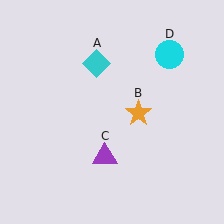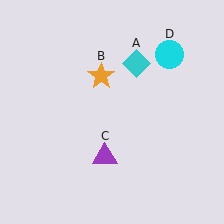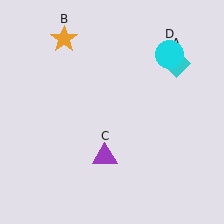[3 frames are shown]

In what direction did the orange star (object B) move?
The orange star (object B) moved up and to the left.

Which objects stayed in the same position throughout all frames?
Purple triangle (object C) and cyan circle (object D) remained stationary.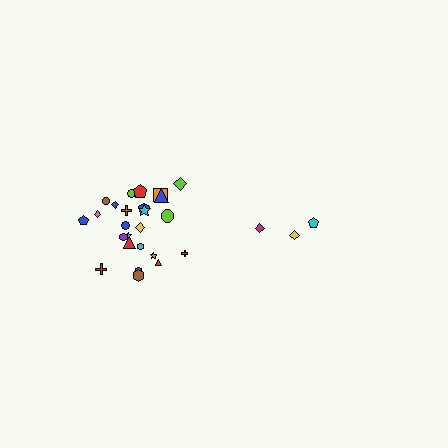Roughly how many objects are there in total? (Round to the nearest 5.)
Roughly 30 objects in total.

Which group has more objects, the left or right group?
The left group.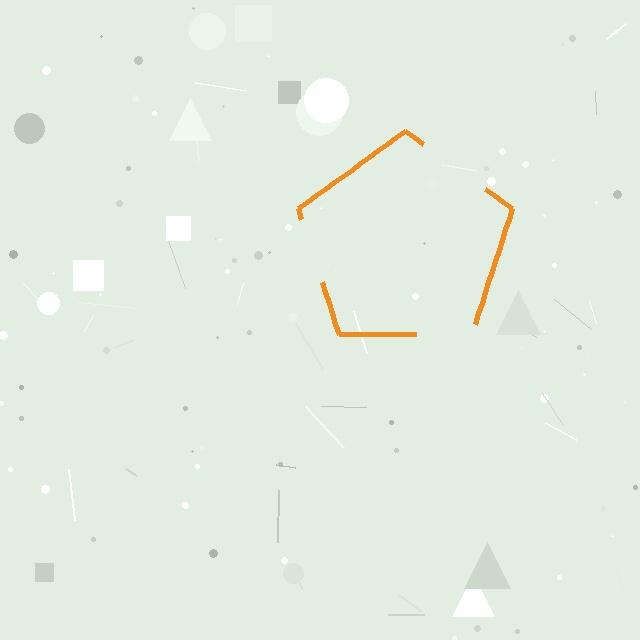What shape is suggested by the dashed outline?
The dashed outline suggests a pentagon.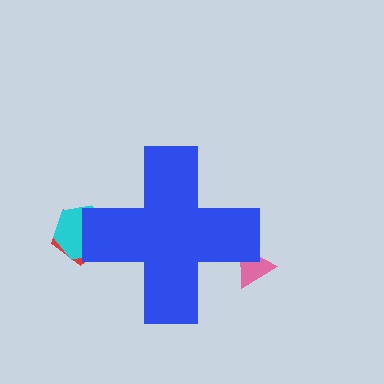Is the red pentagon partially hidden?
Yes, the red pentagon is partially hidden behind the blue cross.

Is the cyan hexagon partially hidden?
Yes, the cyan hexagon is partially hidden behind the blue cross.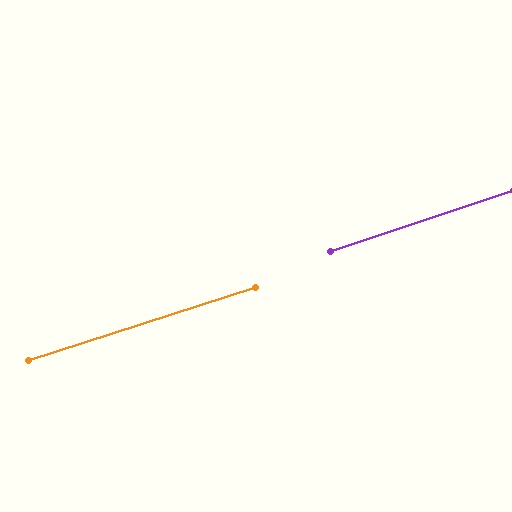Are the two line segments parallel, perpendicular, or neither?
Parallel — their directions differ by only 0.5°.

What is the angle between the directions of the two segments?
Approximately 0 degrees.